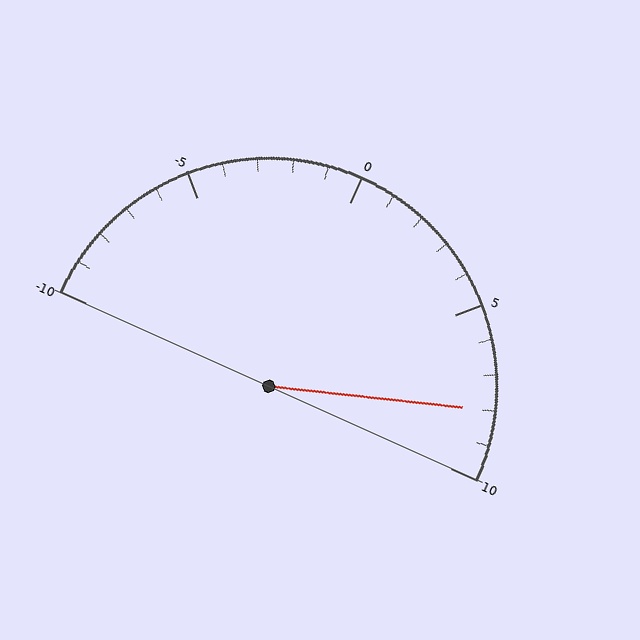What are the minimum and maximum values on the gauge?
The gauge ranges from -10 to 10.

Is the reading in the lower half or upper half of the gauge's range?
The reading is in the upper half of the range (-10 to 10).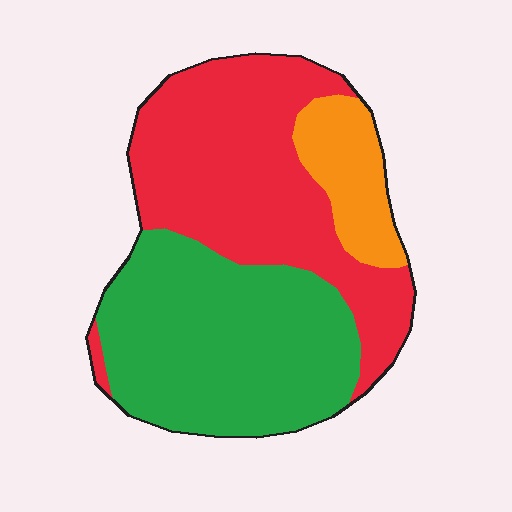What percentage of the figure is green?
Green covers about 45% of the figure.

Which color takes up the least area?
Orange, at roughly 10%.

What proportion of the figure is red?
Red takes up between a quarter and a half of the figure.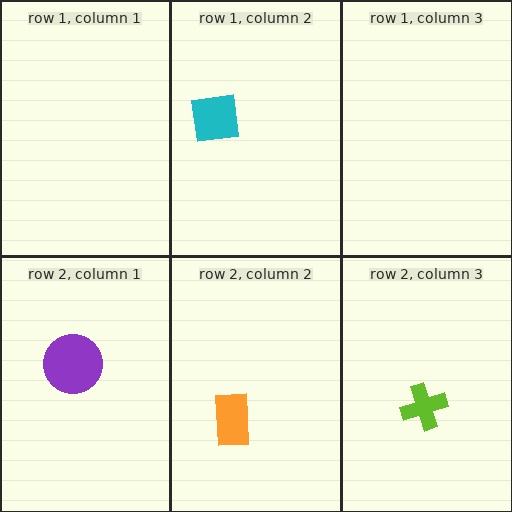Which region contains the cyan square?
The row 1, column 2 region.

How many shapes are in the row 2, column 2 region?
1.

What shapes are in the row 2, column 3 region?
The lime cross.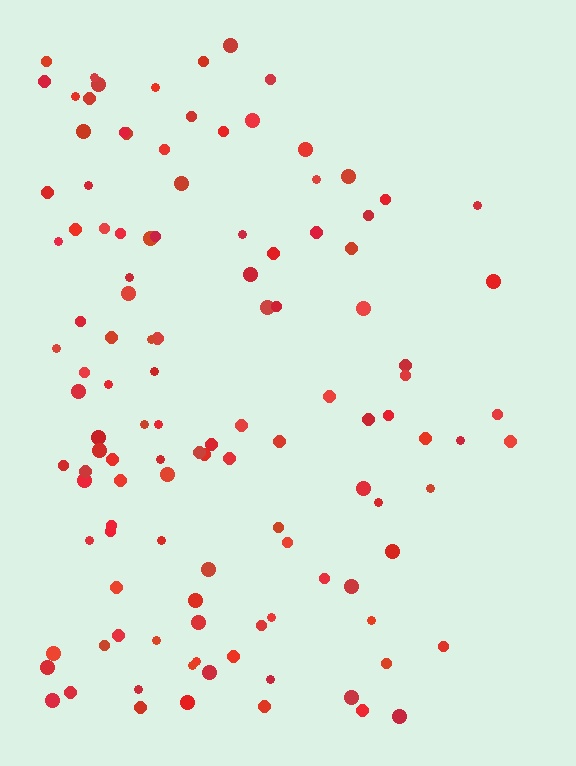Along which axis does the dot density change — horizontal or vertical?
Horizontal.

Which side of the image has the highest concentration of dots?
The left.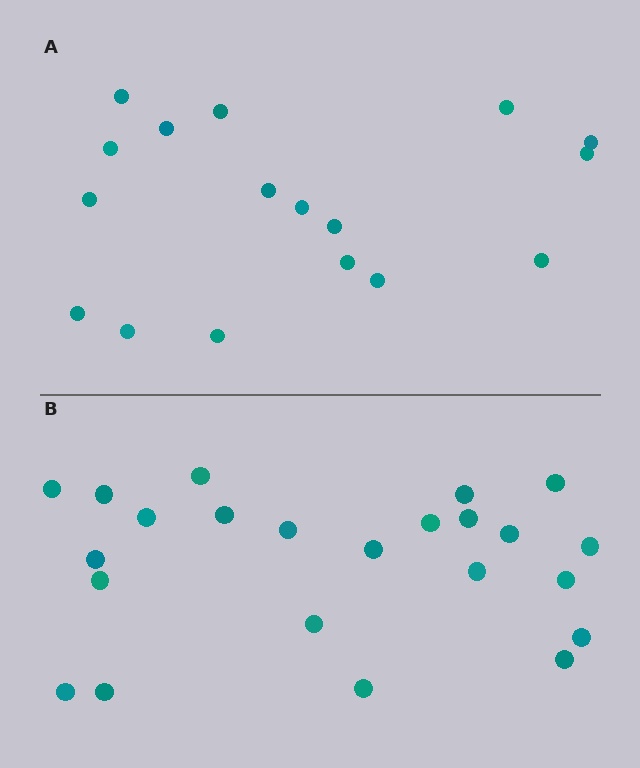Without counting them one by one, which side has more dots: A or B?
Region B (the bottom region) has more dots.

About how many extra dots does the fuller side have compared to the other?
Region B has about 6 more dots than region A.